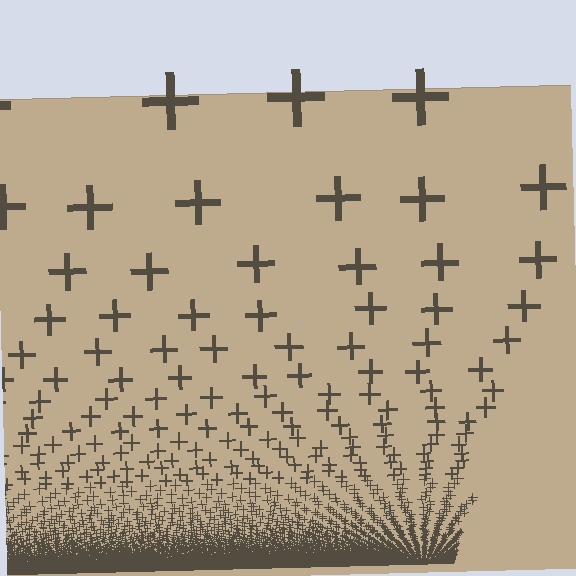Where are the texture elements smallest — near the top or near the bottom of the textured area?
Near the bottom.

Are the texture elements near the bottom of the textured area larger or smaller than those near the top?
Smaller. The gradient is inverted — elements near the bottom are smaller and denser.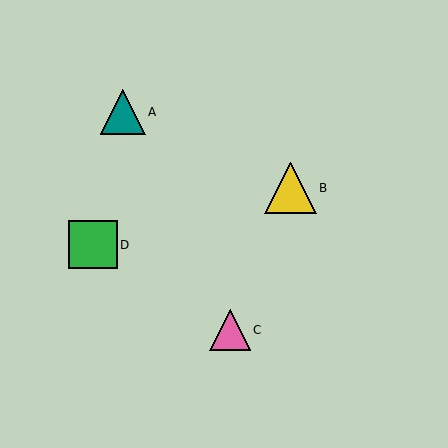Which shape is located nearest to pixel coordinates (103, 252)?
The green square (labeled D) at (93, 245) is nearest to that location.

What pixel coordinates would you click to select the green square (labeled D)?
Click at (93, 245) to select the green square D.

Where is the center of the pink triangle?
The center of the pink triangle is at (230, 330).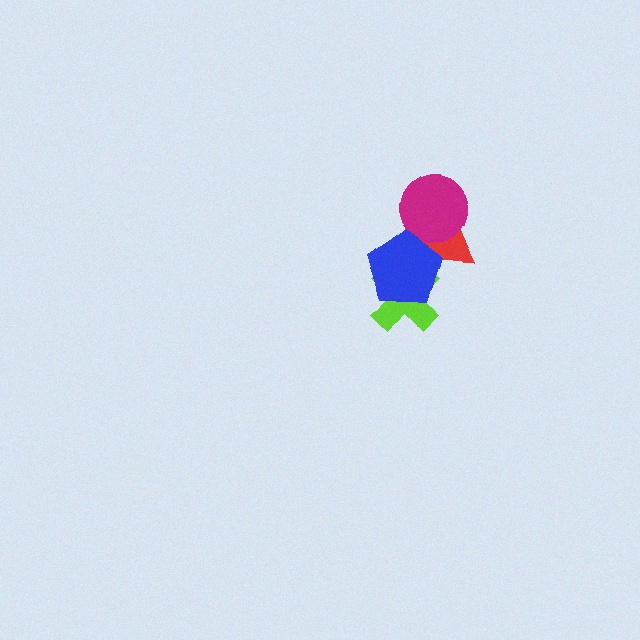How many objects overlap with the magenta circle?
1 object overlaps with the magenta circle.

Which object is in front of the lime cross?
The blue pentagon is in front of the lime cross.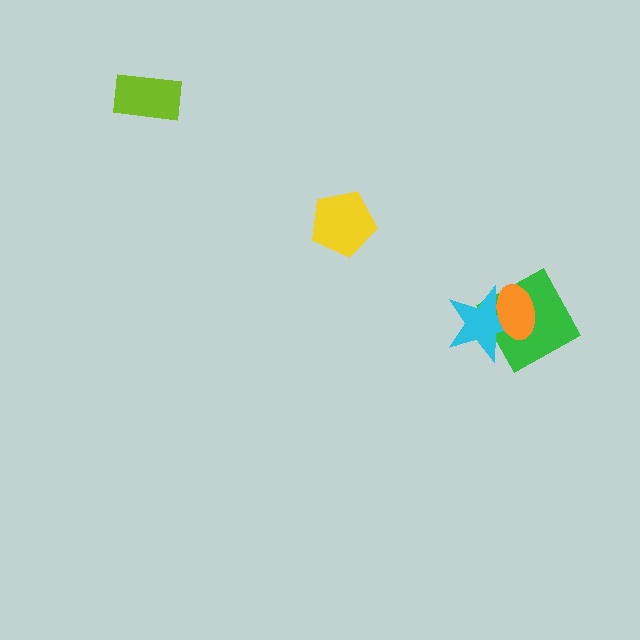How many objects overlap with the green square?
2 objects overlap with the green square.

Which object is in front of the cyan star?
The orange ellipse is in front of the cyan star.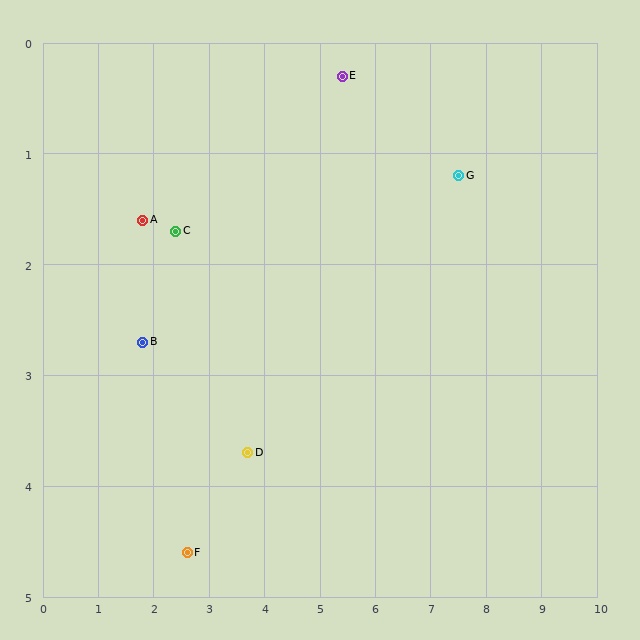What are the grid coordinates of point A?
Point A is at approximately (1.8, 1.6).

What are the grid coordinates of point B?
Point B is at approximately (1.8, 2.7).